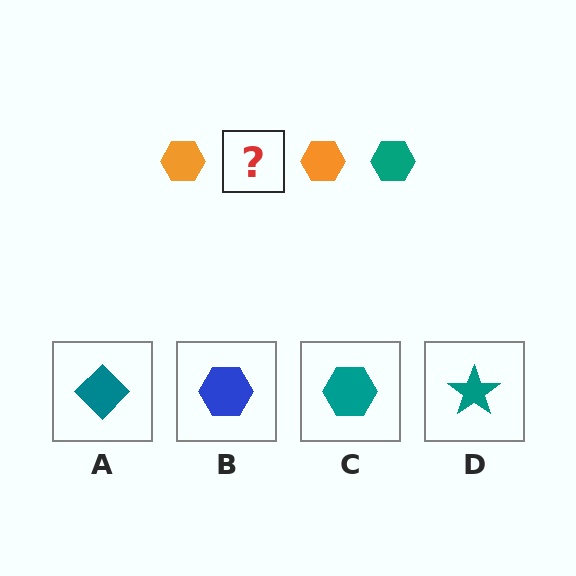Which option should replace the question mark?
Option C.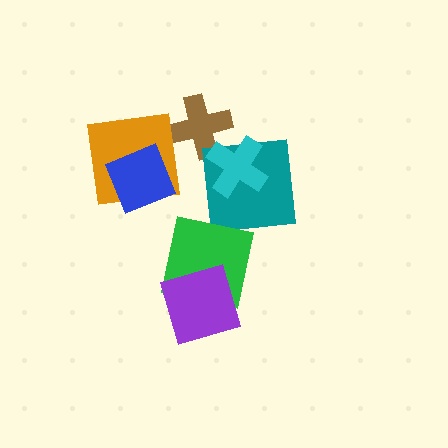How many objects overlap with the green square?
1 object overlaps with the green square.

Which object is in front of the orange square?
The blue square is in front of the orange square.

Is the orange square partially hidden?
Yes, it is partially covered by another shape.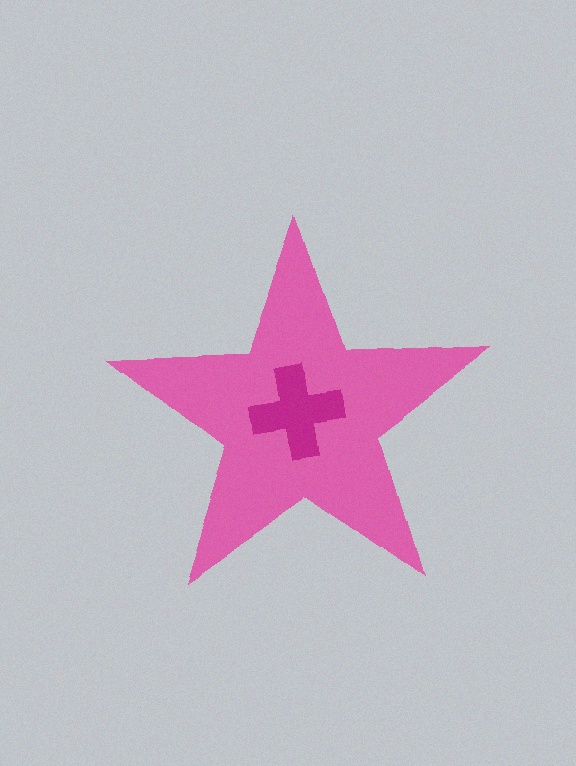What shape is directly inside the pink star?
The magenta cross.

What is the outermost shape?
The pink star.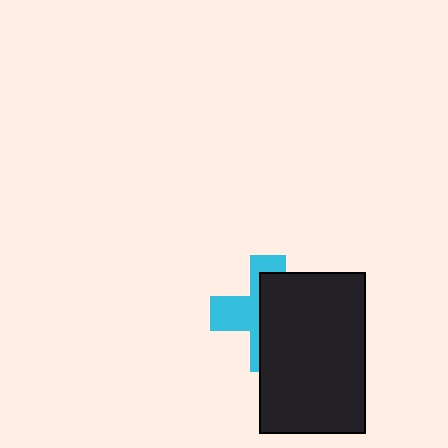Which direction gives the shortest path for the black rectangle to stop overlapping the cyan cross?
Moving right gives the shortest separation.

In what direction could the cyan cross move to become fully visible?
The cyan cross could move left. That would shift it out from behind the black rectangle entirely.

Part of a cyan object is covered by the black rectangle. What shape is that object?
It is a cross.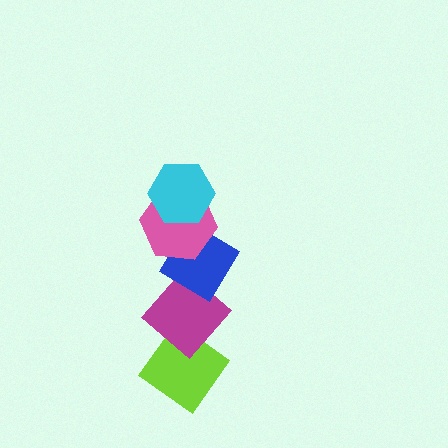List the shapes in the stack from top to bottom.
From top to bottom: the cyan hexagon, the pink hexagon, the blue diamond, the magenta diamond, the lime diamond.